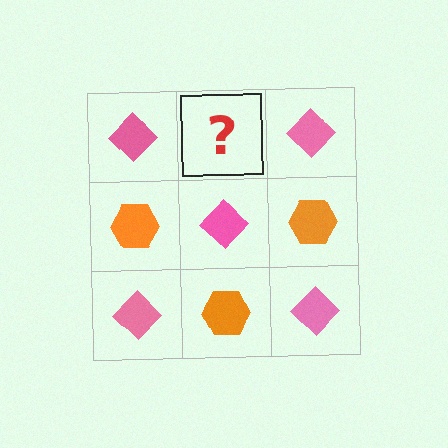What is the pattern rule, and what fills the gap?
The rule is that it alternates pink diamond and orange hexagon in a checkerboard pattern. The gap should be filled with an orange hexagon.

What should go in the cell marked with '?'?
The missing cell should contain an orange hexagon.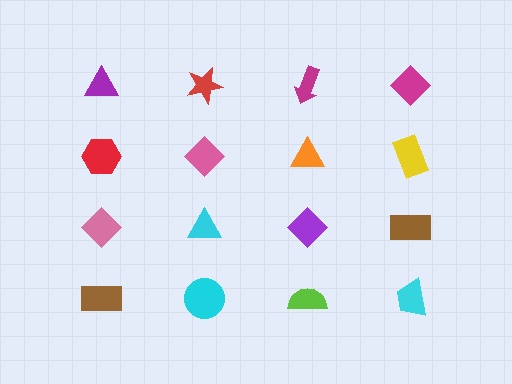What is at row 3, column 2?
A cyan triangle.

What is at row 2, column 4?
A yellow rectangle.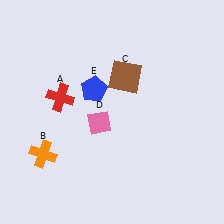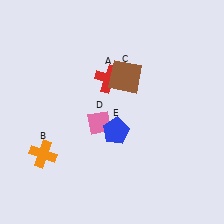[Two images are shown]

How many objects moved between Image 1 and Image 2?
2 objects moved between the two images.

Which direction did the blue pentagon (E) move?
The blue pentagon (E) moved down.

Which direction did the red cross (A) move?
The red cross (A) moved right.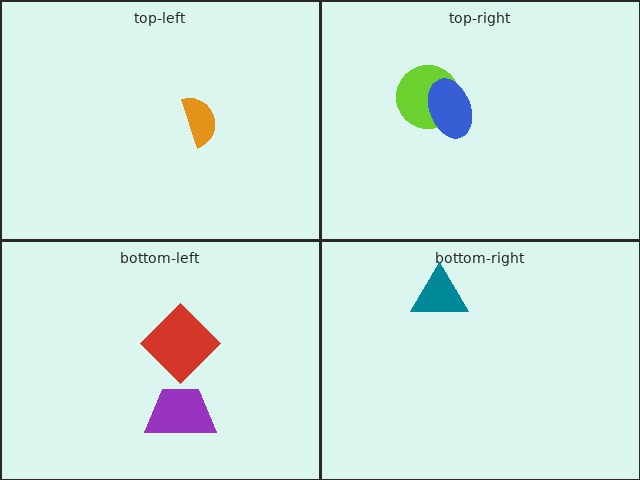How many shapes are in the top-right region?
2.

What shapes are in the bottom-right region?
The teal triangle.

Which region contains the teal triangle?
The bottom-right region.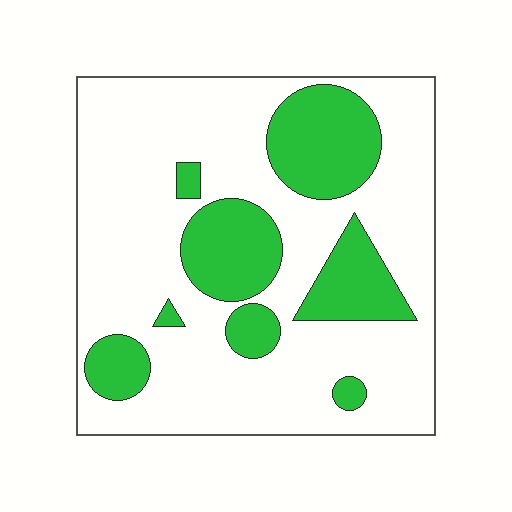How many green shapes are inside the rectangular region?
8.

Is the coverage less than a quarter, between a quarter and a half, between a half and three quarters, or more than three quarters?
Between a quarter and a half.